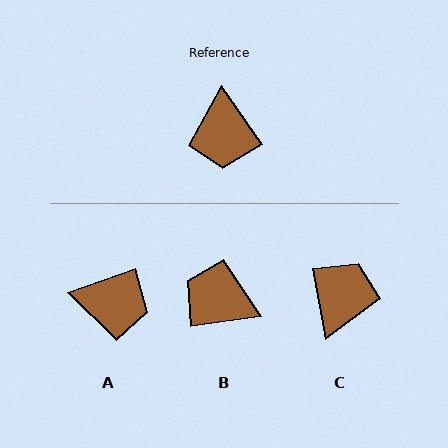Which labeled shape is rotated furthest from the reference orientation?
C, about 155 degrees away.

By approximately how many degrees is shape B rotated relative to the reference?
Approximately 117 degrees clockwise.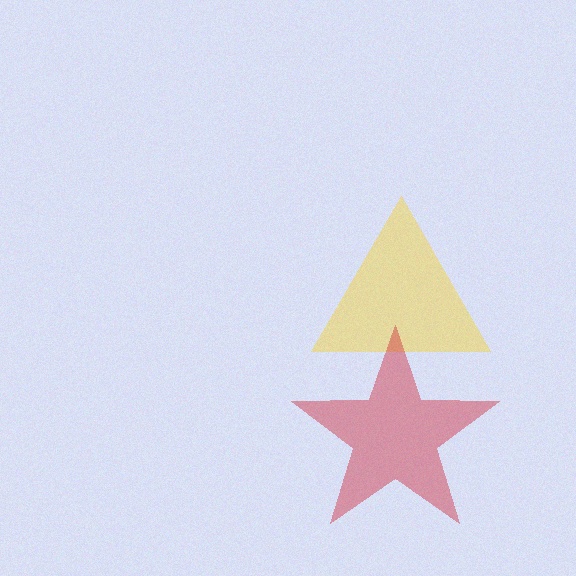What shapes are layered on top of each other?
The layered shapes are: a yellow triangle, a red star.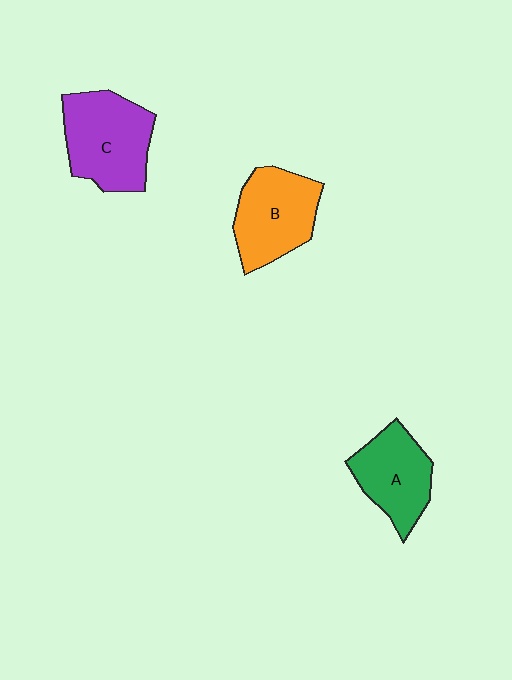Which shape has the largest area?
Shape C (purple).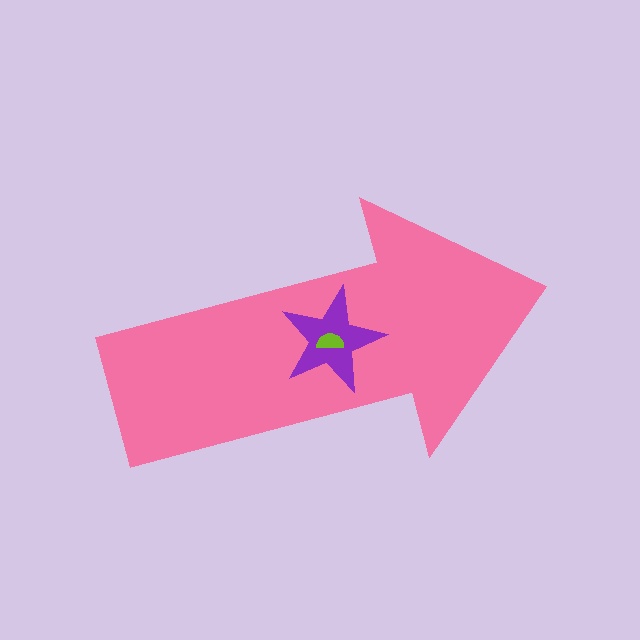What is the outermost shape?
The pink arrow.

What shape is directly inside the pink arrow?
The purple star.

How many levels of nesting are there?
3.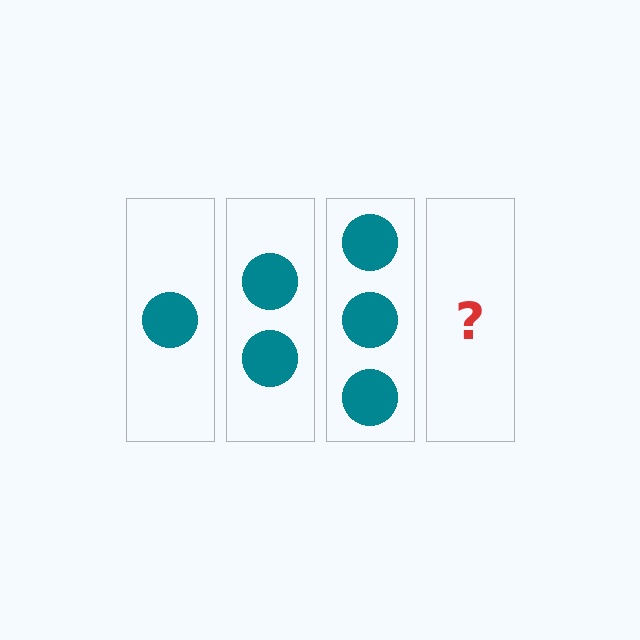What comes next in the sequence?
The next element should be 4 circles.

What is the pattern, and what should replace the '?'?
The pattern is that each step adds one more circle. The '?' should be 4 circles.